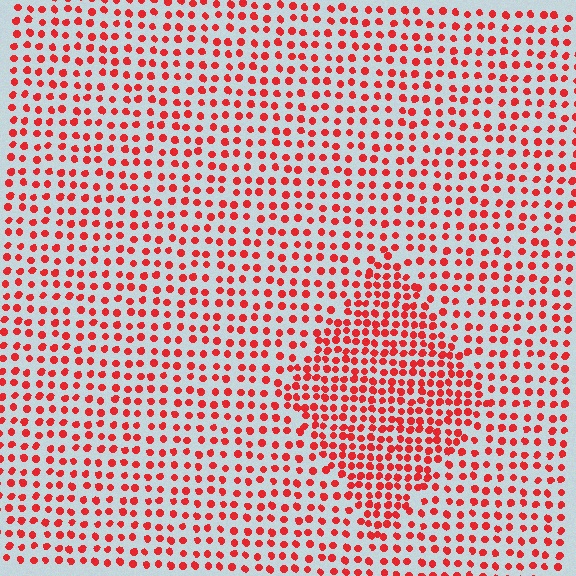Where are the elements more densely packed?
The elements are more densely packed inside the diamond boundary.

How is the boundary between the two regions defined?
The boundary is defined by a change in element density (approximately 1.7x ratio). All elements are the same color, size, and shape.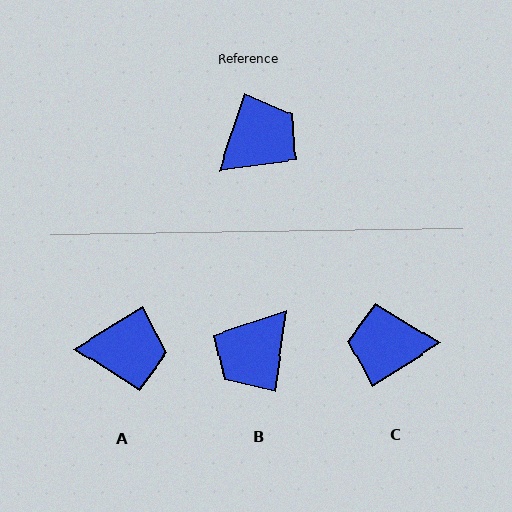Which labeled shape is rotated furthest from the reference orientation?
B, about 170 degrees away.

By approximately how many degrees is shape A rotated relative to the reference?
Approximately 40 degrees clockwise.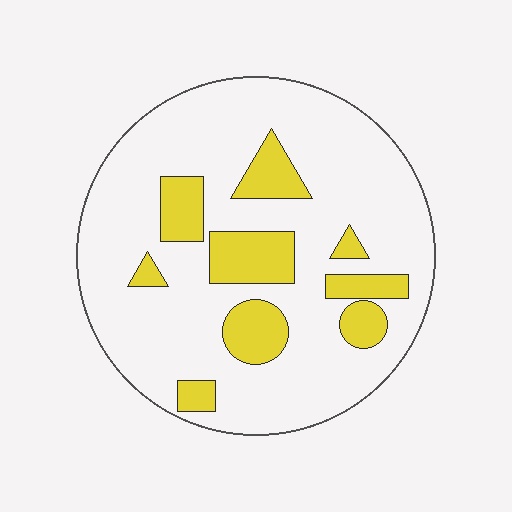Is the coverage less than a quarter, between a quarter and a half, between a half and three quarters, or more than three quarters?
Less than a quarter.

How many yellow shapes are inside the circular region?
9.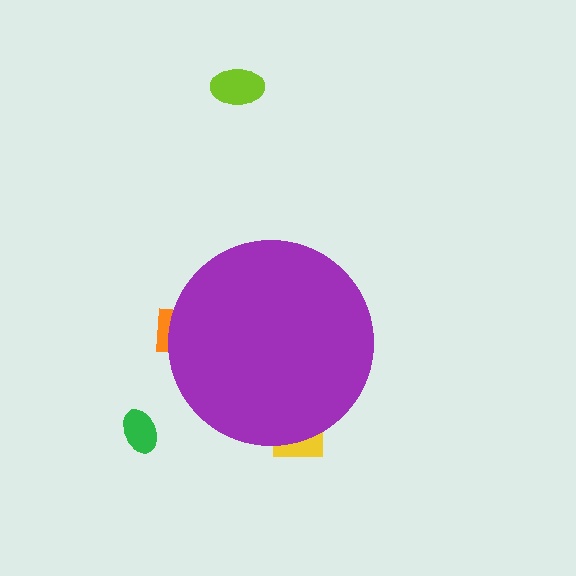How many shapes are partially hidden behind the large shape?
2 shapes are partially hidden.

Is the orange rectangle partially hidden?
Yes, the orange rectangle is partially hidden behind the purple circle.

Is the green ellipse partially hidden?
No, the green ellipse is fully visible.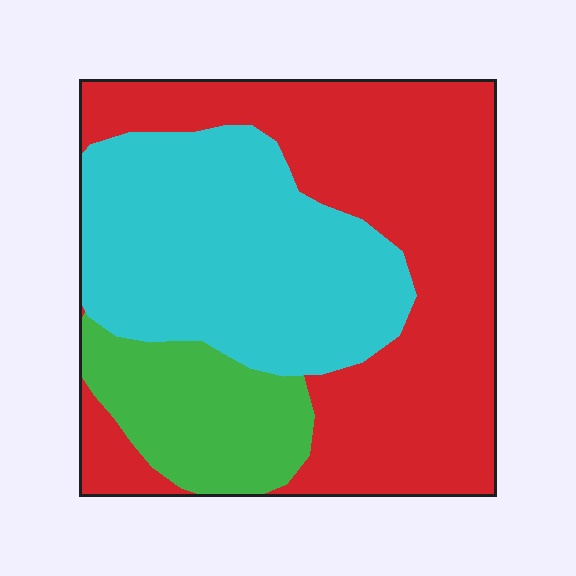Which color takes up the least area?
Green, at roughly 15%.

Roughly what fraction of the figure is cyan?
Cyan covers 36% of the figure.